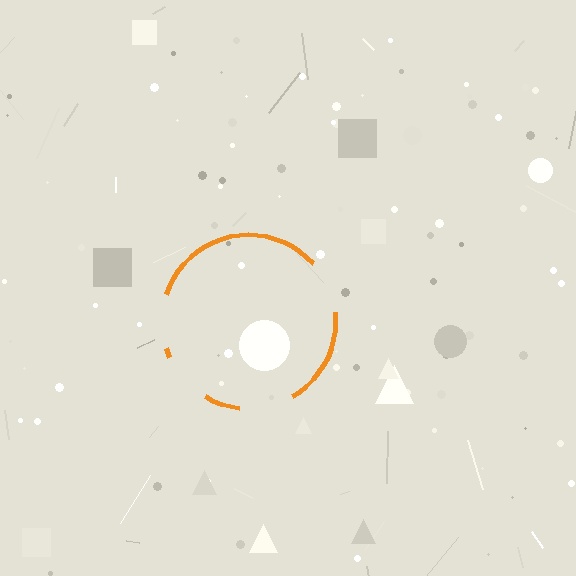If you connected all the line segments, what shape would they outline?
They would outline a circle.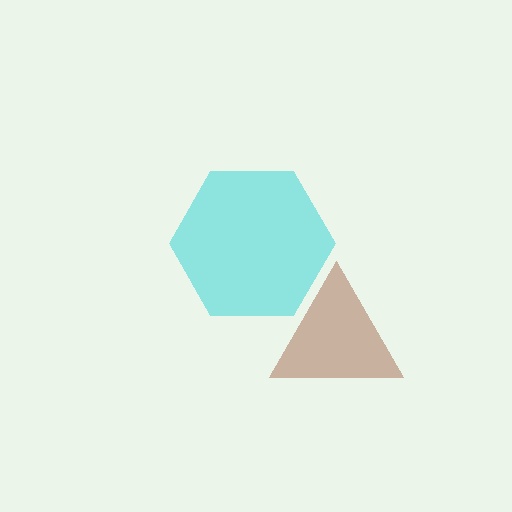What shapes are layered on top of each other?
The layered shapes are: a cyan hexagon, a brown triangle.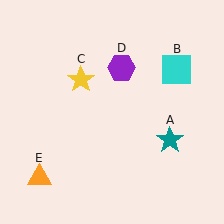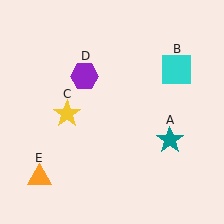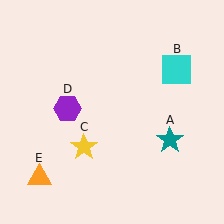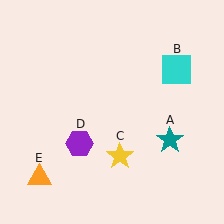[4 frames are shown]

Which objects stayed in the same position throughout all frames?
Teal star (object A) and cyan square (object B) and orange triangle (object E) remained stationary.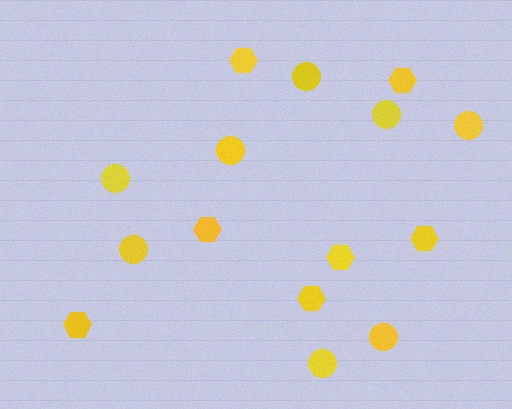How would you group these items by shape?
There are 2 groups: one group of circles (8) and one group of hexagons (7).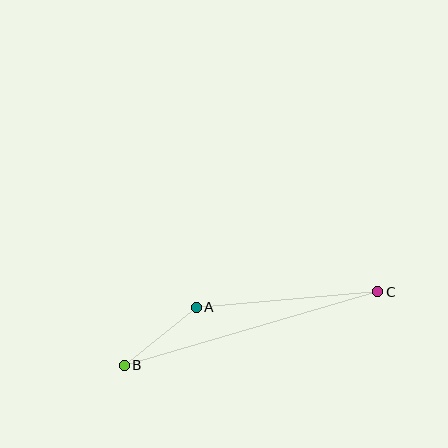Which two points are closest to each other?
Points A and B are closest to each other.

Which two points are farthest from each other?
Points B and C are farthest from each other.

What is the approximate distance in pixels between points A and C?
The distance between A and C is approximately 182 pixels.